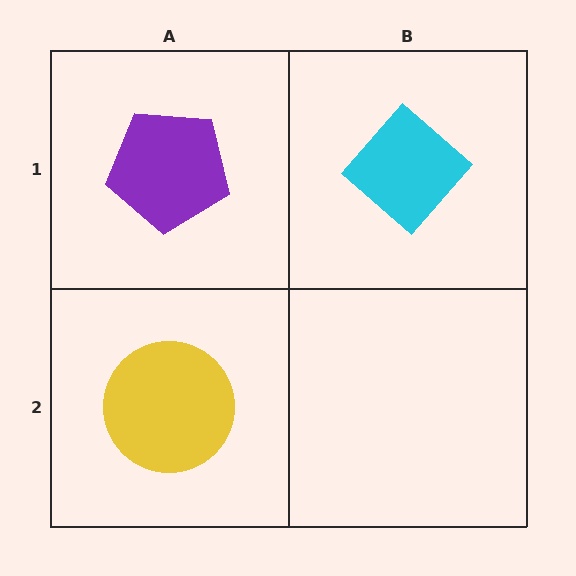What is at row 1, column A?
A purple pentagon.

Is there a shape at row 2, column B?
No, that cell is empty.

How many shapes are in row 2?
1 shape.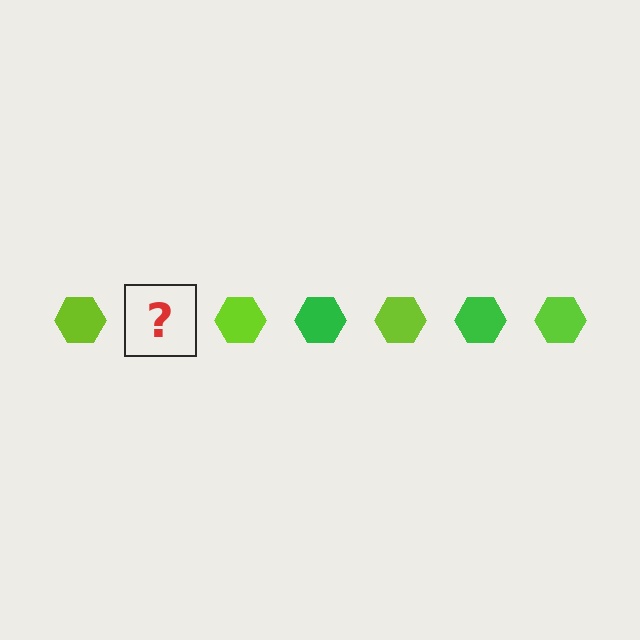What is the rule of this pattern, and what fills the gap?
The rule is that the pattern cycles through lime, green hexagons. The gap should be filled with a green hexagon.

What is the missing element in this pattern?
The missing element is a green hexagon.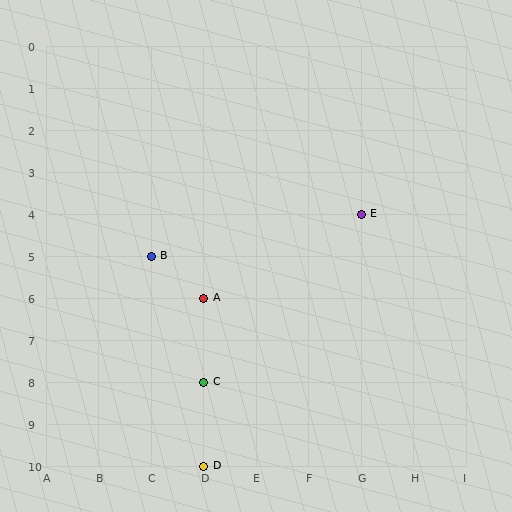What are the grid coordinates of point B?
Point B is at grid coordinates (C, 5).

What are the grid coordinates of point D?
Point D is at grid coordinates (D, 10).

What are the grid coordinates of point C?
Point C is at grid coordinates (D, 8).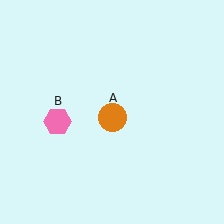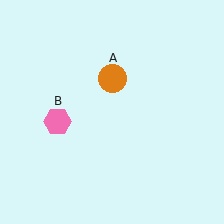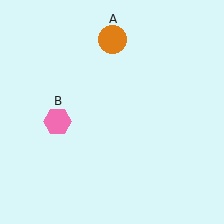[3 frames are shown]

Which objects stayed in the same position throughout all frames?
Pink hexagon (object B) remained stationary.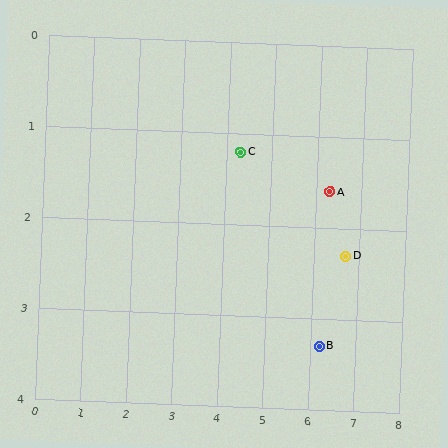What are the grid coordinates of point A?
Point A is at approximately (6.3, 1.6).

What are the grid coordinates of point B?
Point B is at approximately (6.2, 3.3).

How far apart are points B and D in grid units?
Points B and D are about 1.1 grid units apart.